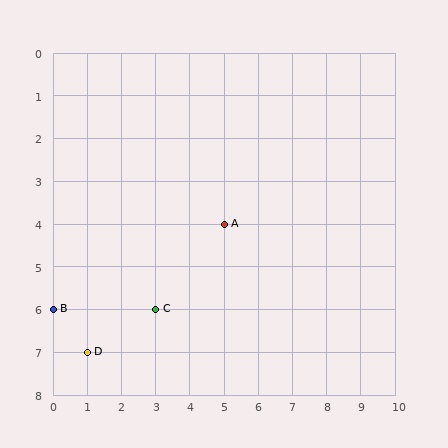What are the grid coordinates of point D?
Point D is at grid coordinates (1, 7).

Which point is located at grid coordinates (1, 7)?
Point D is at (1, 7).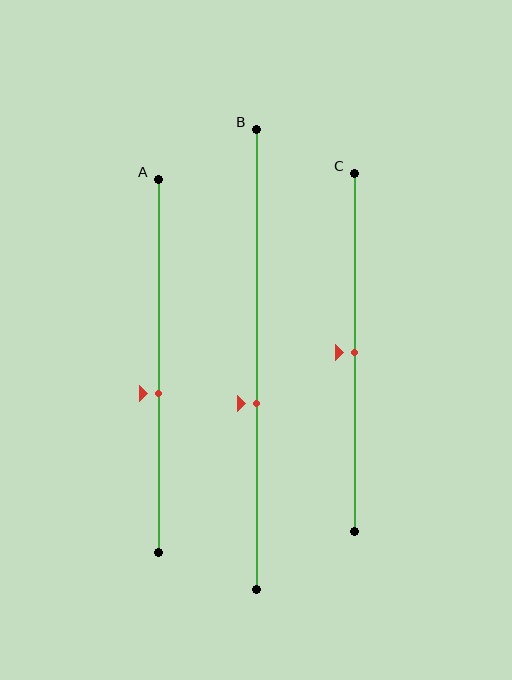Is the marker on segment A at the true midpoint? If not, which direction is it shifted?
No, the marker on segment A is shifted downward by about 7% of the segment length.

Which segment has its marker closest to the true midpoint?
Segment C has its marker closest to the true midpoint.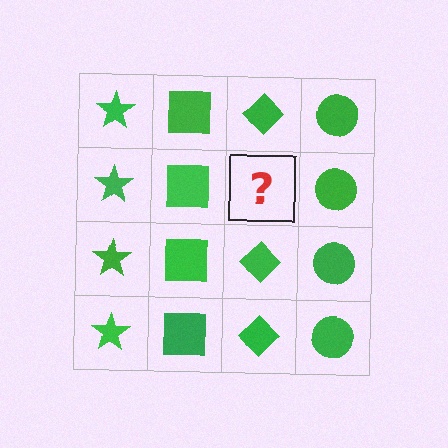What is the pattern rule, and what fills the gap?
The rule is that each column has a consistent shape. The gap should be filled with a green diamond.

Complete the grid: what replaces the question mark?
The question mark should be replaced with a green diamond.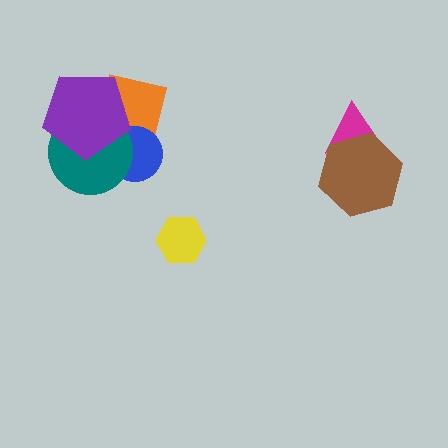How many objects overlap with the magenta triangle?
1 object overlaps with the magenta triangle.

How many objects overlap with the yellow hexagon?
0 objects overlap with the yellow hexagon.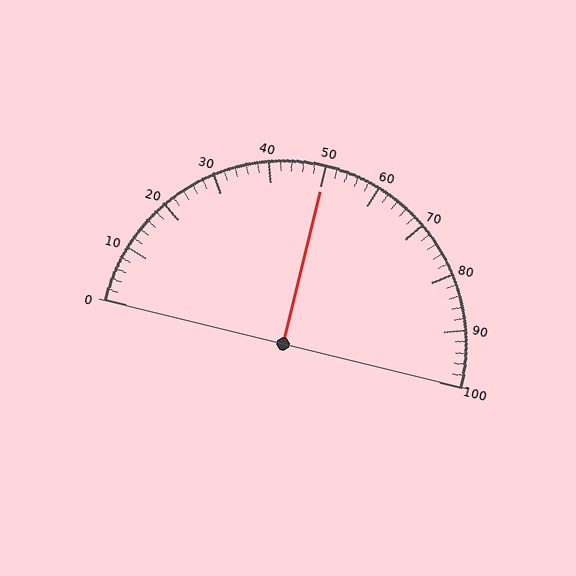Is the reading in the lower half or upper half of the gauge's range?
The reading is in the upper half of the range (0 to 100).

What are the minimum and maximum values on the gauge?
The gauge ranges from 0 to 100.